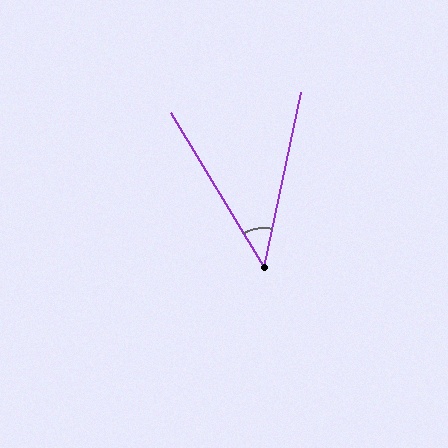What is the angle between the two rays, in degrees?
Approximately 43 degrees.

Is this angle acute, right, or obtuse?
It is acute.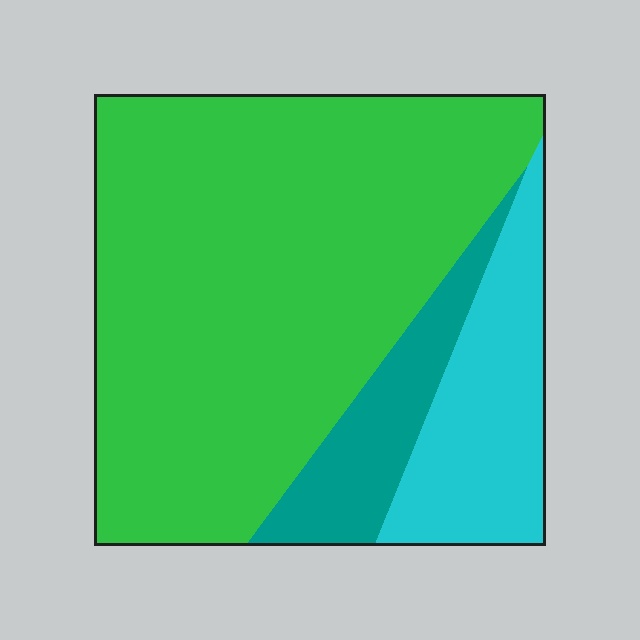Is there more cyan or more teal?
Cyan.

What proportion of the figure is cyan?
Cyan takes up about one sixth (1/6) of the figure.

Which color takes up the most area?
Green, at roughly 70%.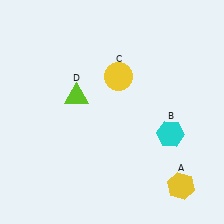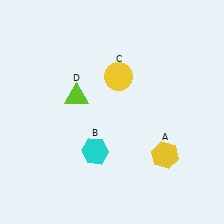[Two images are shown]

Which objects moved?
The objects that moved are: the yellow hexagon (A), the cyan hexagon (B).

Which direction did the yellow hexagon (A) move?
The yellow hexagon (A) moved up.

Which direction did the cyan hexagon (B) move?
The cyan hexagon (B) moved left.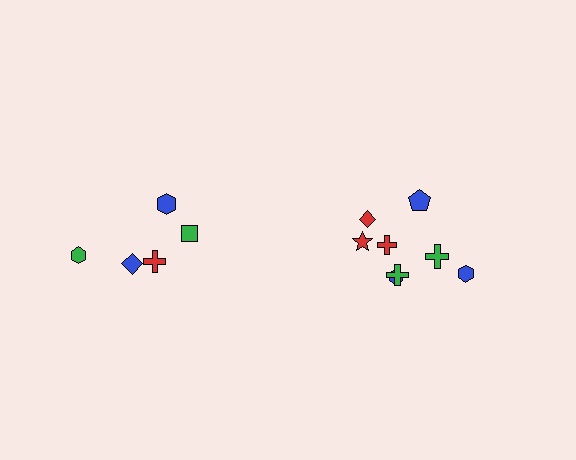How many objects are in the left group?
There are 5 objects.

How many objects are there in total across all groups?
There are 13 objects.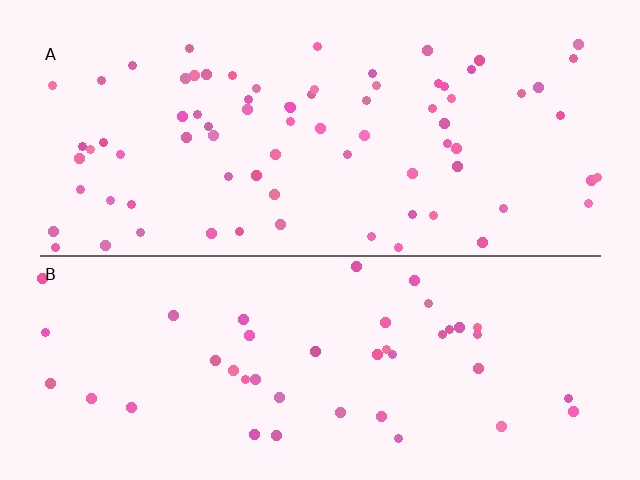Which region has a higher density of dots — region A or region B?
A (the top).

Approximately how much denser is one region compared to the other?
Approximately 1.8× — region A over region B.